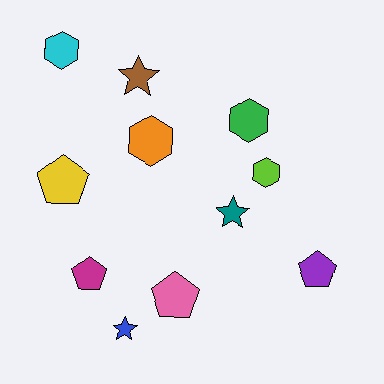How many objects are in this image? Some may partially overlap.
There are 11 objects.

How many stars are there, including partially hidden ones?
There are 3 stars.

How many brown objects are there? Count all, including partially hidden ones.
There is 1 brown object.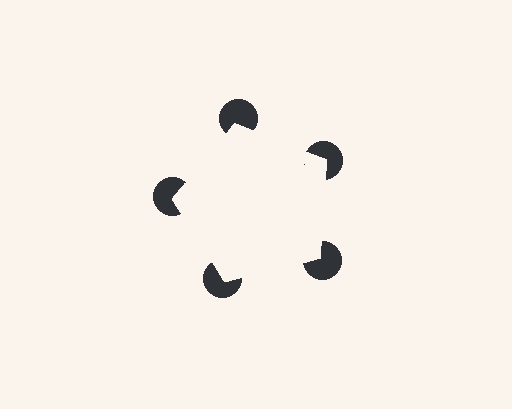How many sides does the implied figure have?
5 sides.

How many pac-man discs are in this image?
There are 5 — one at each vertex of the illusory pentagon.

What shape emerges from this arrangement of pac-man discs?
An illusory pentagon — its edges are inferred from the aligned wedge cuts in the pac-man discs, not physically drawn.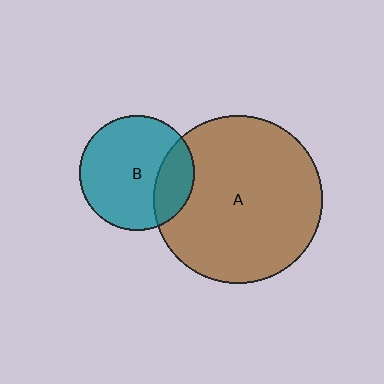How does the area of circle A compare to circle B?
Approximately 2.1 times.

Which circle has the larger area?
Circle A (brown).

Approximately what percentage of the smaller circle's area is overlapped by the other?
Approximately 25%.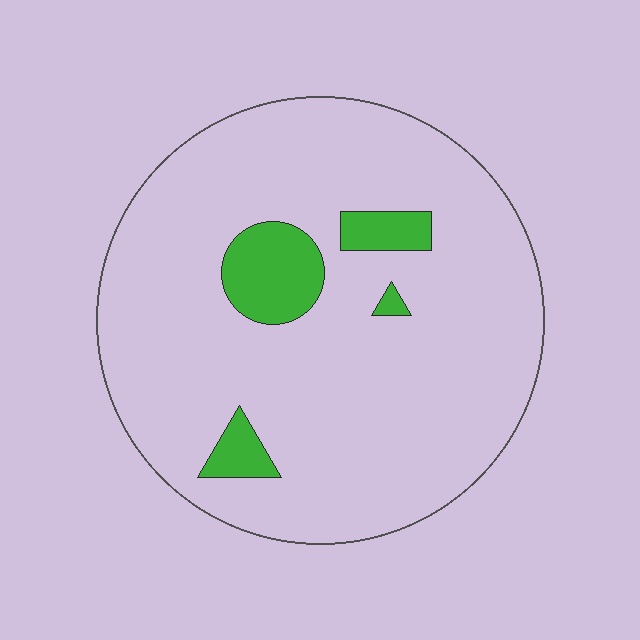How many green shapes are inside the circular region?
4.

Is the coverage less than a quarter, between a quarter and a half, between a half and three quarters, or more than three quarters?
Less than a quarter.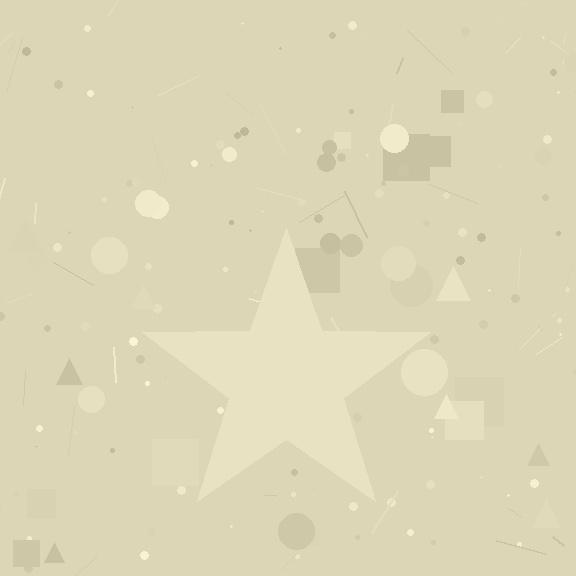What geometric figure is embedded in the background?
A star is embedded in the background.